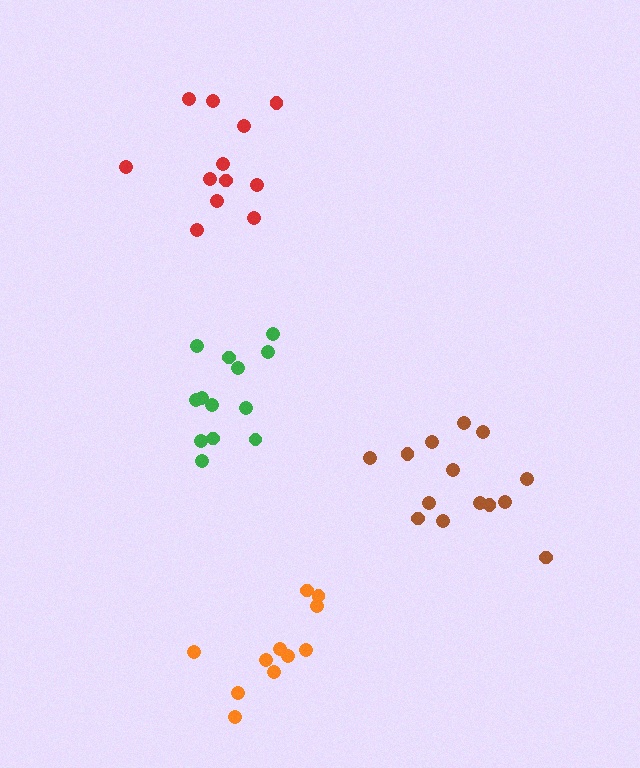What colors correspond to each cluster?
The clusters are colored: red, green, brown, orange.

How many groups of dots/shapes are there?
There are 4 groups.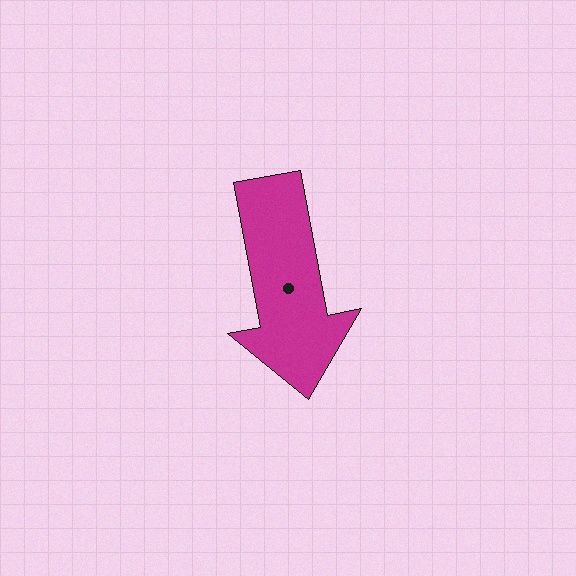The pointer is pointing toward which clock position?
Roughly 6 o'clock.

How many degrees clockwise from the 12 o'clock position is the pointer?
Approximately 169 degrees.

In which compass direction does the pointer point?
South.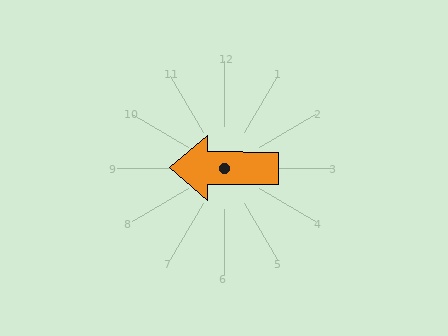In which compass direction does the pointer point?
West.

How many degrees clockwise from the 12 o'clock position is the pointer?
Approximately 270 degrees.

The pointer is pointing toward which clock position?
Roughly 9 o'clock.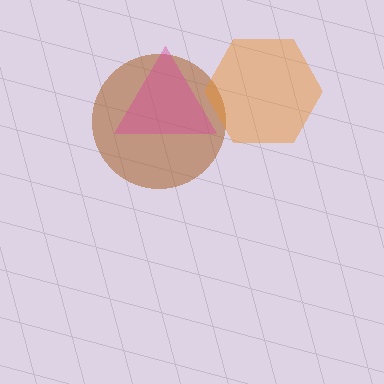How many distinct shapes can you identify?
There are 3 distinct shapes: a brown circle, an orange hexagon, a magenta triangle.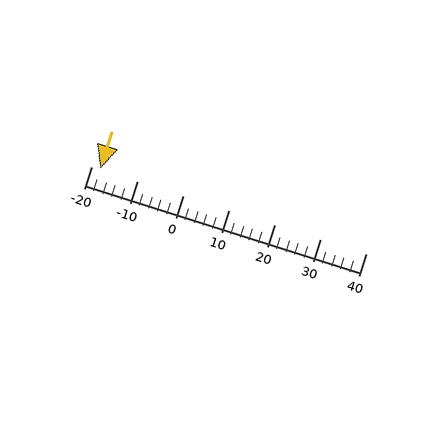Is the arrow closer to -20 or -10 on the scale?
The arrow is closer to -20.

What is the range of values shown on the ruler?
The ruler shows values from -20 to 40.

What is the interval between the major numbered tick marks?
The major tick marks are spaced 10 units apart.